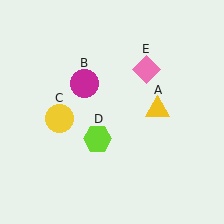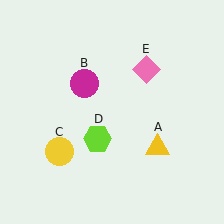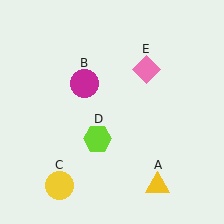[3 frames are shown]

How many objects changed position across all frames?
2 objects changed position: yellow triangle (object A), yellow circle (object C).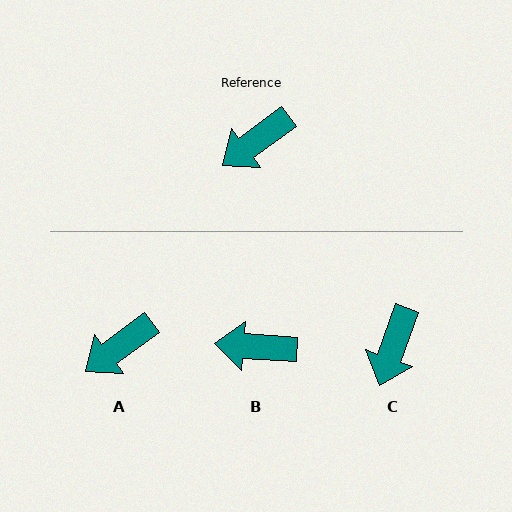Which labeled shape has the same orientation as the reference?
A.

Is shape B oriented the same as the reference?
No, it is off by about 40 degrees.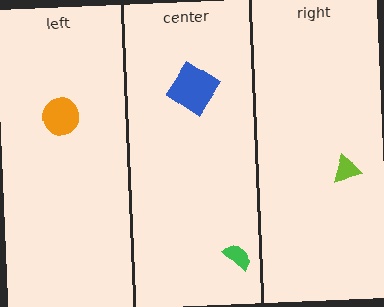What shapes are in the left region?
The orange circle.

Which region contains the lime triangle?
The right region.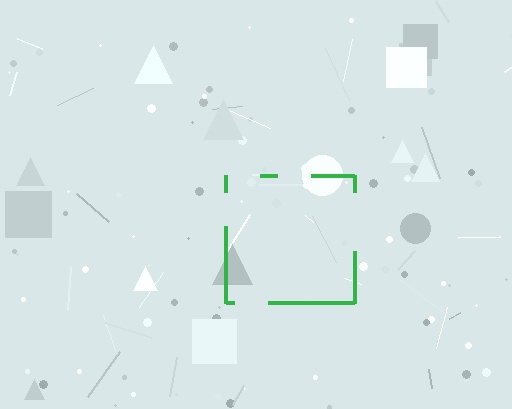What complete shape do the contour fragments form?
The contour fragments form a square.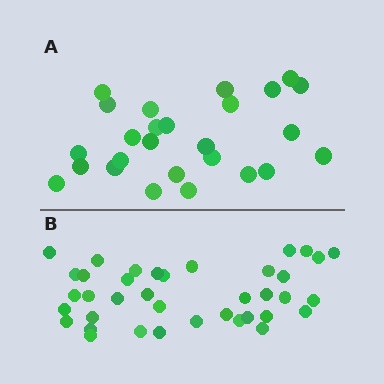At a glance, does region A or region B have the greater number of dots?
Region B (the bottom region) has more dots.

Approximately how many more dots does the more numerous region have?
Region B has roughly 12 or so more dots than region A.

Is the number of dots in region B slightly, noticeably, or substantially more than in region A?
Region B has substantially more. The ratio is roughly 1.5 to 1.